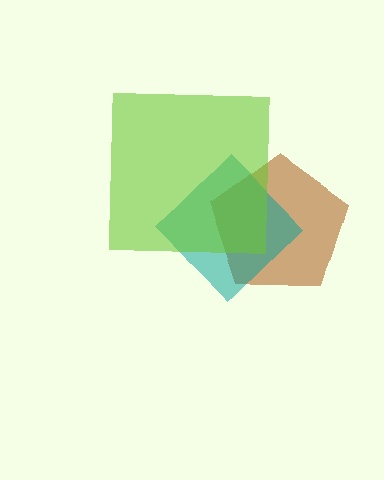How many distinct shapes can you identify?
There are 3 distinct shapes: a brown pentagon, a teal diamond, a lime square.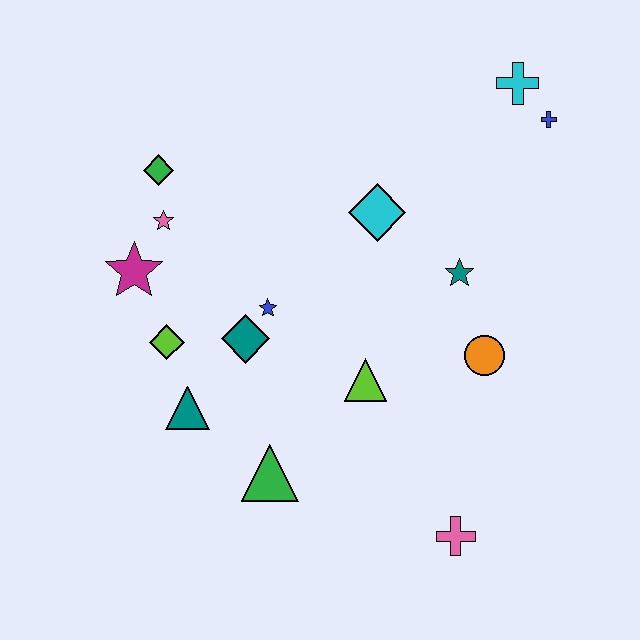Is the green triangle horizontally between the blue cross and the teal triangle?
Yes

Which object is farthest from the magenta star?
The blue cross is farthest from the magenta star.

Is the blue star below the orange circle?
No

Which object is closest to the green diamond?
The pink star is closest to the green diamond.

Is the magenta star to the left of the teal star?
Yes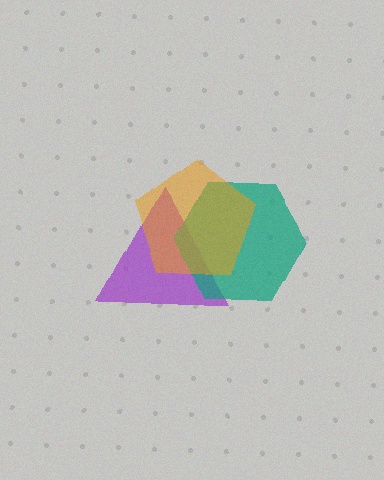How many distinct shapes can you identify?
There are 3 distinct shapes: a purple triangle, a teal hexagon, an orange pentagon.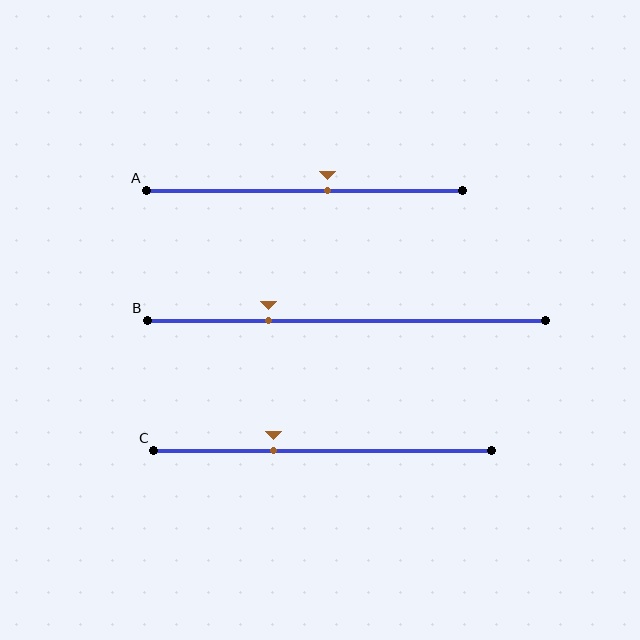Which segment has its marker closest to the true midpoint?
Segment A has its marker closest to the true midpoint.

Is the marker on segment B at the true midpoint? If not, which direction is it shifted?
No, the marker on segment B is shifted to the left by about 20% of the segment length.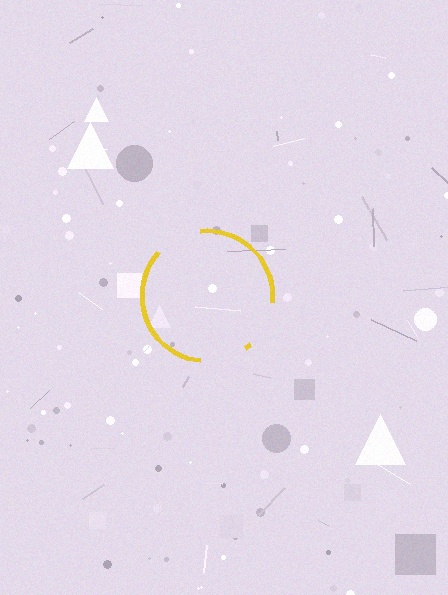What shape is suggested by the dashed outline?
The dashed outline suggests a circle.